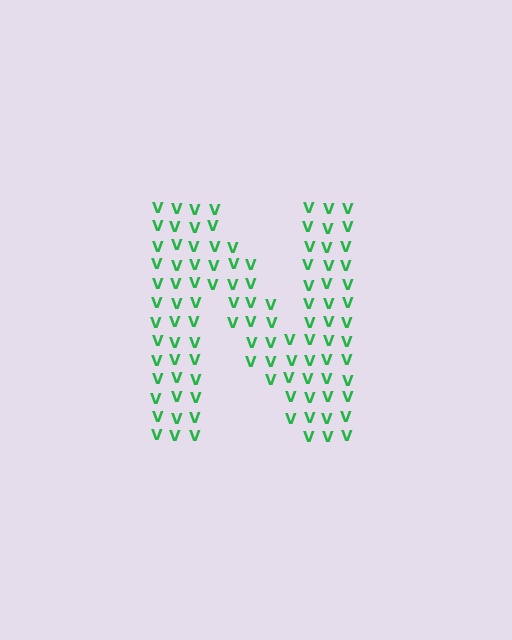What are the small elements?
The small elements are letter V's.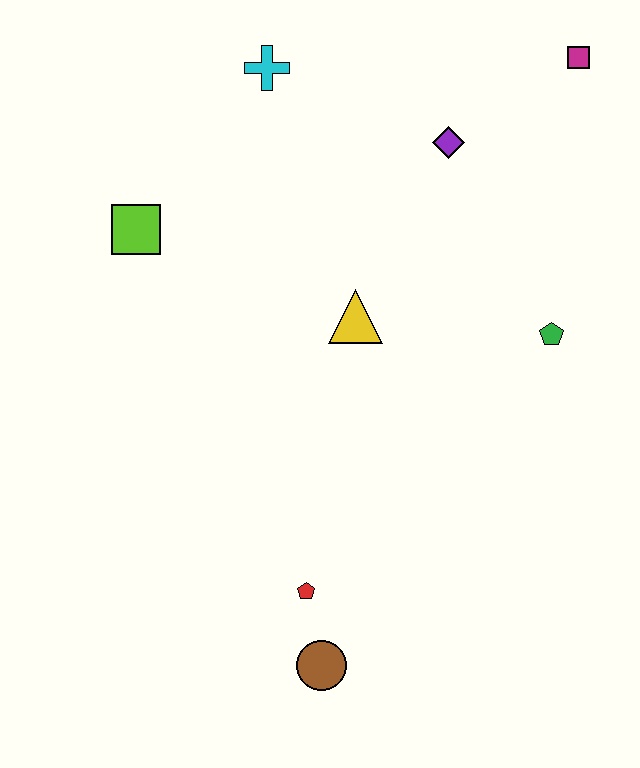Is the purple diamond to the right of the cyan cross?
Yes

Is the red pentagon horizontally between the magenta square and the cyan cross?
Yes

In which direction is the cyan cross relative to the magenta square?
The cyan cross is to the left of the magenta square.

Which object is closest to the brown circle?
The red pentagon is closest to the brown circle.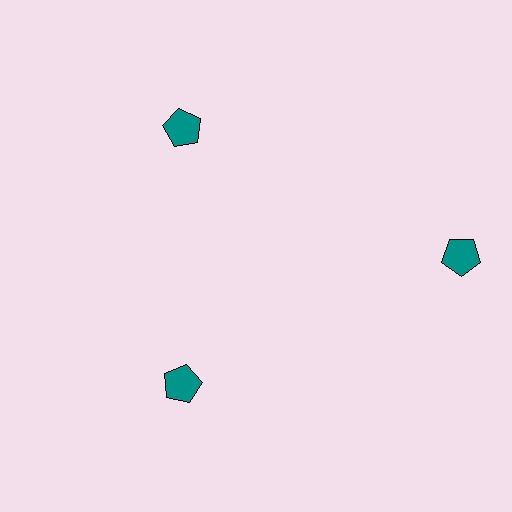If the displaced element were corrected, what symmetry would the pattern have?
It would have 3-fold rotational symmetry — the pattern would map onto itself every 120 degrees.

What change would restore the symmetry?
The symmetry would be restored by moving it inward, back onto the ring so that all 3 pentagons sit at equal angles and equal distance from the center.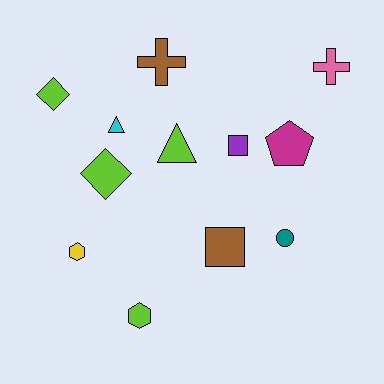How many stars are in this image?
There are no stars.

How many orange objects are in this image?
There are no orange objects.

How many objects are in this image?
There are 12 objects.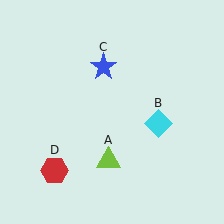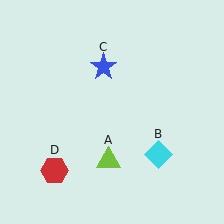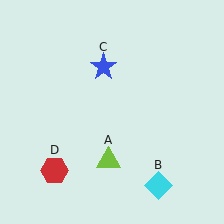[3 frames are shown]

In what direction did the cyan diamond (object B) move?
The cyan diamond (object B) moved down.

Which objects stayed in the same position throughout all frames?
Lime triangle (object A) and blue star (object C) and red hexagon (object D) remained stationary.